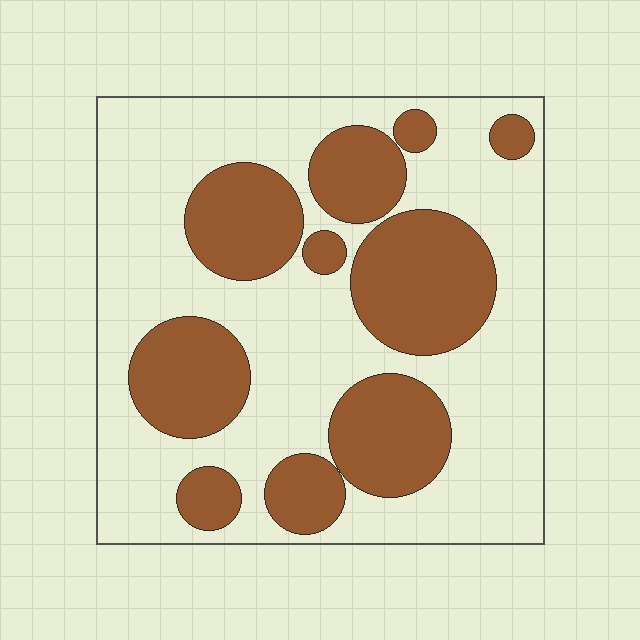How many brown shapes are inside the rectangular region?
10.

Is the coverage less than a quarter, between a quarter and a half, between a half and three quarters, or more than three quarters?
Between a quarter and a half.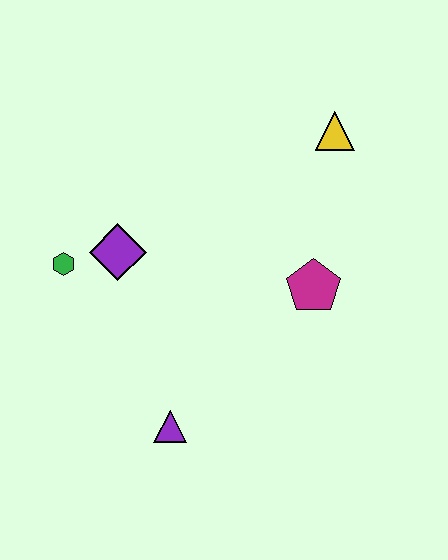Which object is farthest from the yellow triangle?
The purple triangle is farthest from the yellow triangle.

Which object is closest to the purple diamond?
The green hexagon is closest to the purple diamond.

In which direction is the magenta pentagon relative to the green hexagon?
The magenta pentagon is to the right of the green hexagon.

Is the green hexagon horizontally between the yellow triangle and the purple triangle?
No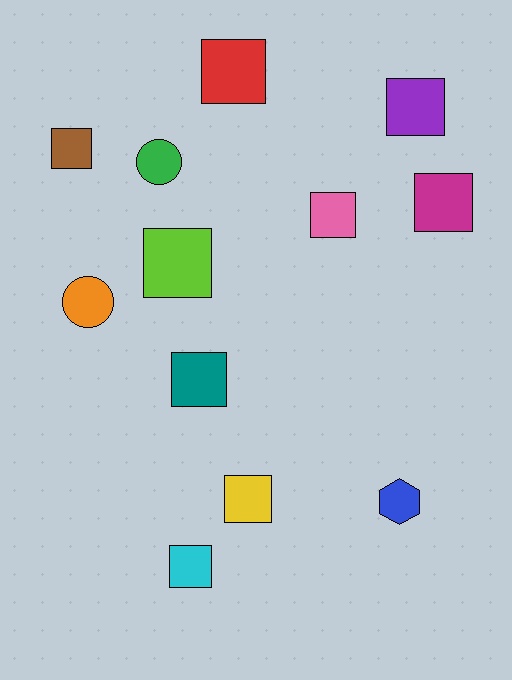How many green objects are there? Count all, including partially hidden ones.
There is 1 green object.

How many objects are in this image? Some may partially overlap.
There are 12 objects.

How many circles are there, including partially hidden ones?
There are 2 circles.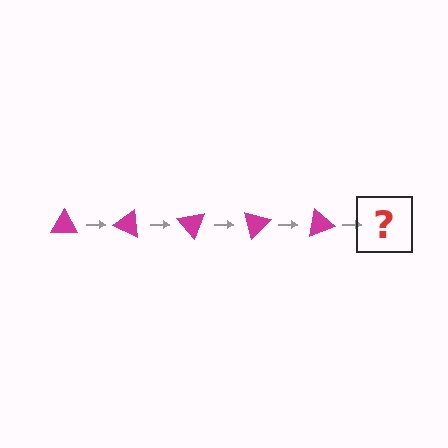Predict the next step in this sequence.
The next step is a magenta triangle rotated 125 degrees.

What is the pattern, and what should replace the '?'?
The pattern is that the triangle rotates 25 degrees each step. The '?' should be a magenta triangle rotated 125 degrees.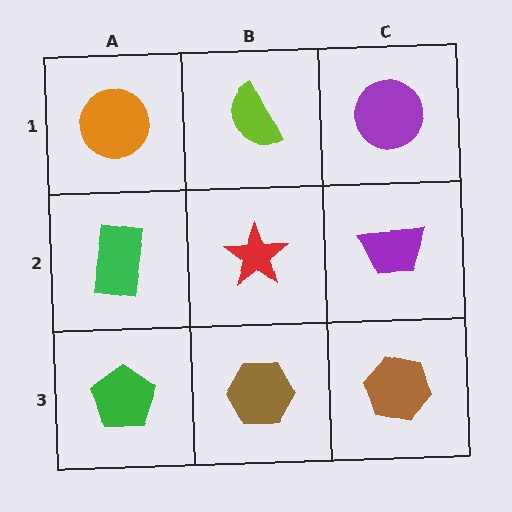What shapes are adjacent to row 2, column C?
A purple circle (row 1, column C), a brown hexagon (row 3, column C), a red star (row 2, column B).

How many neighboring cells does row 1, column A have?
2.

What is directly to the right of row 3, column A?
A brown hexagon.